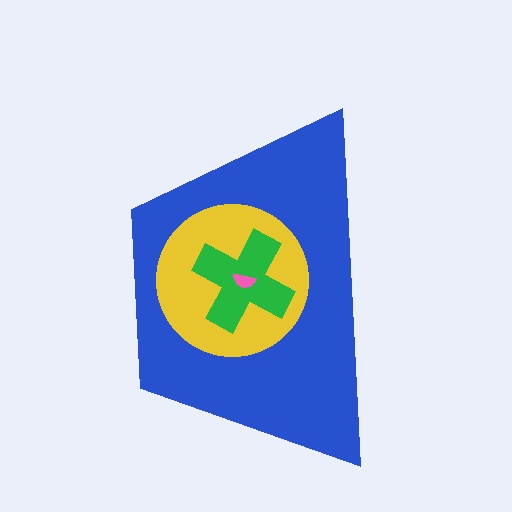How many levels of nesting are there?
4.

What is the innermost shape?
The pink semicircle.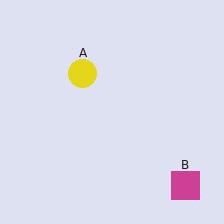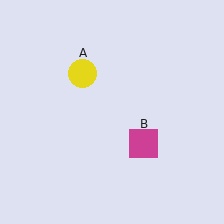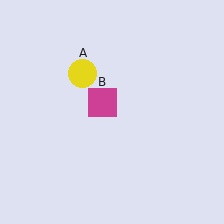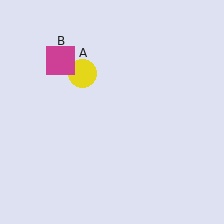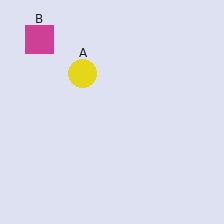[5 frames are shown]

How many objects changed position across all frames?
1 object changed position: magenta square (object B).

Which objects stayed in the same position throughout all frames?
Yellow circle (object A) remained stationary.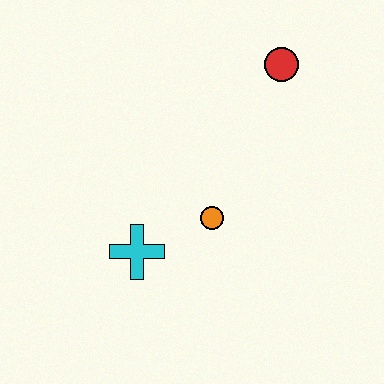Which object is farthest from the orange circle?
The red circle is farthest from the orange circle.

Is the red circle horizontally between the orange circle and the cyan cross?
No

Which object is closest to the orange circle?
The cyan cross is closest to the orange circle.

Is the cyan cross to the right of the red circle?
No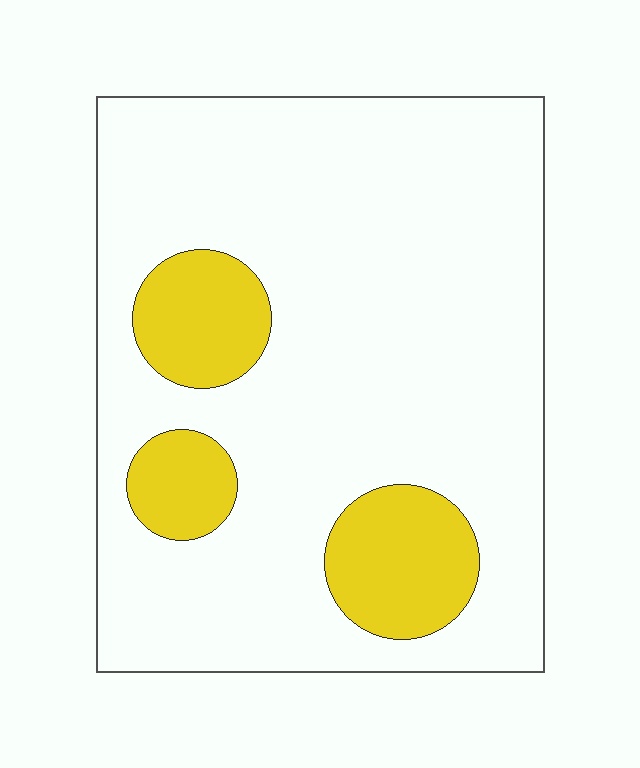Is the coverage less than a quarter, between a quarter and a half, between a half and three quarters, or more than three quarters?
Less than a quarter.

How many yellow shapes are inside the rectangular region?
3.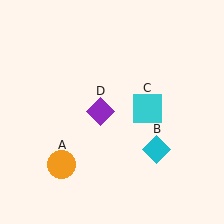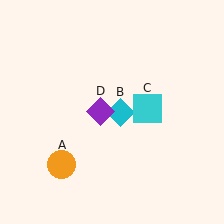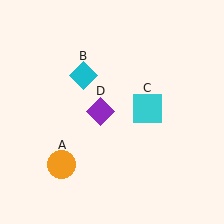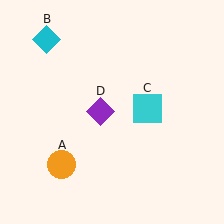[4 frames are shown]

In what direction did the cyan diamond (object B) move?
The cyan diamond (object B) moved up and to the left.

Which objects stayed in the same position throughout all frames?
Orange circle (object A) and cyan square (object C) and purple diamond (object D) remained stationary.